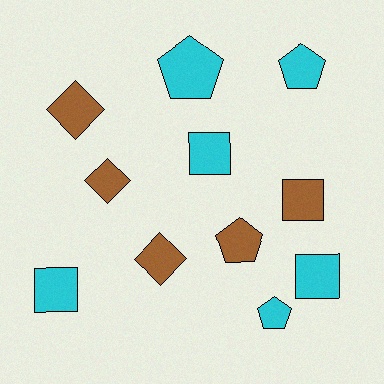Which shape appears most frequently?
Square, with 4 objects.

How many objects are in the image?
There are 11 objects.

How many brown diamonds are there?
There are 3 brown diamonds.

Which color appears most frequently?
Cyan, with 6 objects.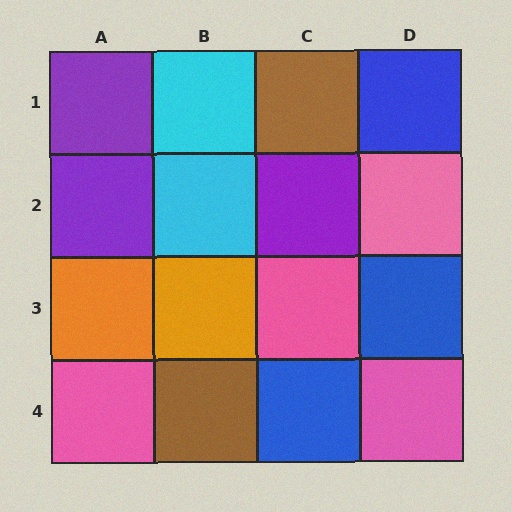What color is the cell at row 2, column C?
Purple.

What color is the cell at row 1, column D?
Blue.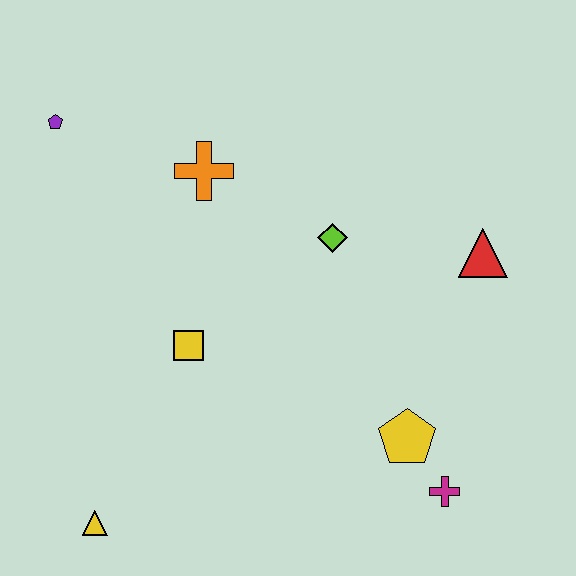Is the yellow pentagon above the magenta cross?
Yes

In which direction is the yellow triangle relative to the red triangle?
The yellow triangle is to the left of the red triangle.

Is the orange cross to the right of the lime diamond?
No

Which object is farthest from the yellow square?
The red triangle is farthest from the yellow square.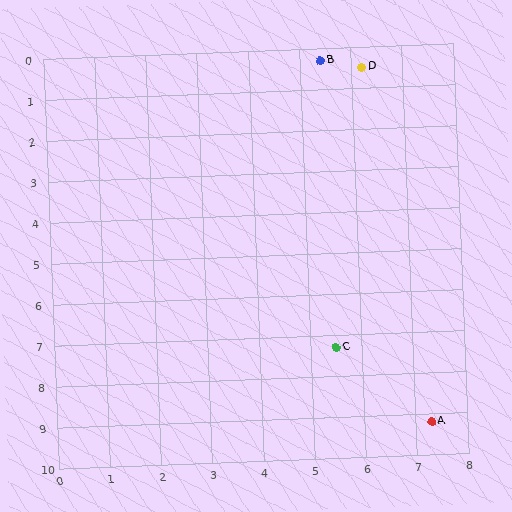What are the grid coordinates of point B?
Point B is at approximately (5.4, 0.3).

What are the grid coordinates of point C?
Point C is at approximately (5.5, 7.3).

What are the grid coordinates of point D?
Point D is at approximately (6.2, 0.5).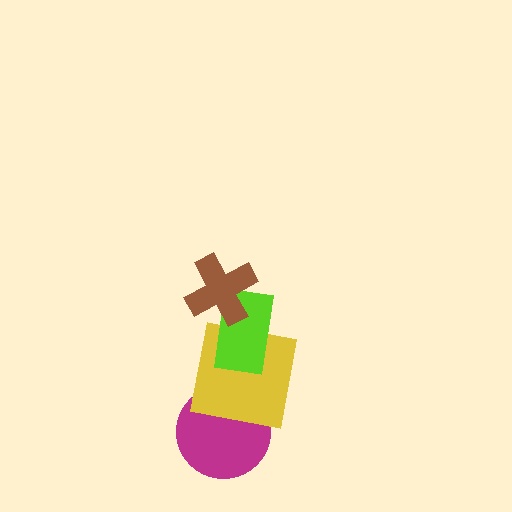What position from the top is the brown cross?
The brown cross is 1st from the top.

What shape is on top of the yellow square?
The lime rectangle is on top of the yellow square.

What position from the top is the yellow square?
The yellow square is 3rd from the top.